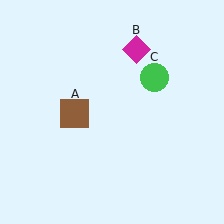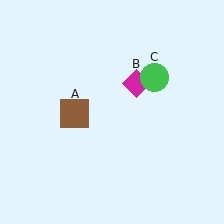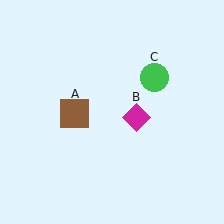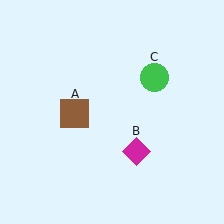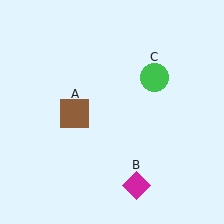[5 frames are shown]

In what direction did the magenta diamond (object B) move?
The magenta diamond (object B) moved down.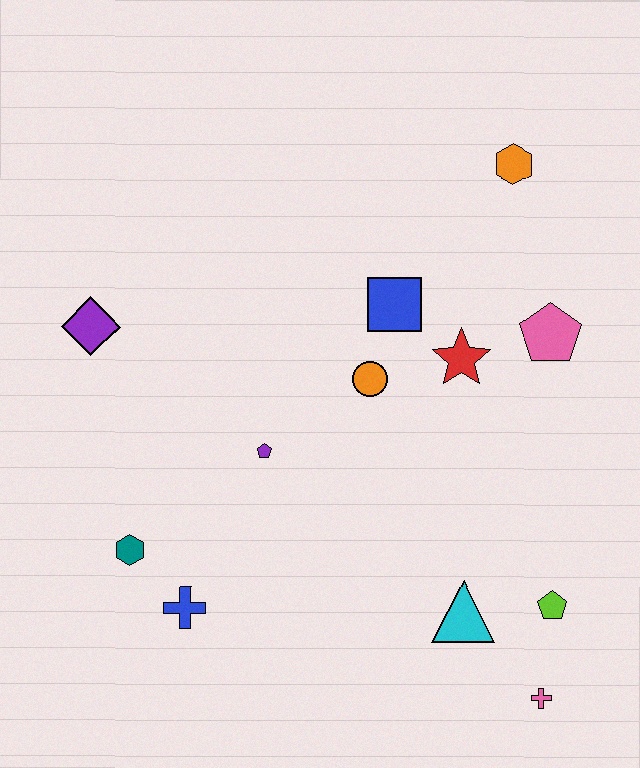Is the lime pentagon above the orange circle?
No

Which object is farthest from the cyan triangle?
The purple diamond is farthest from the cyan triangle.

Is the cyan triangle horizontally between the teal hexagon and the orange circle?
No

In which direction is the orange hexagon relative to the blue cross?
The orange hexagon is above the blue cross.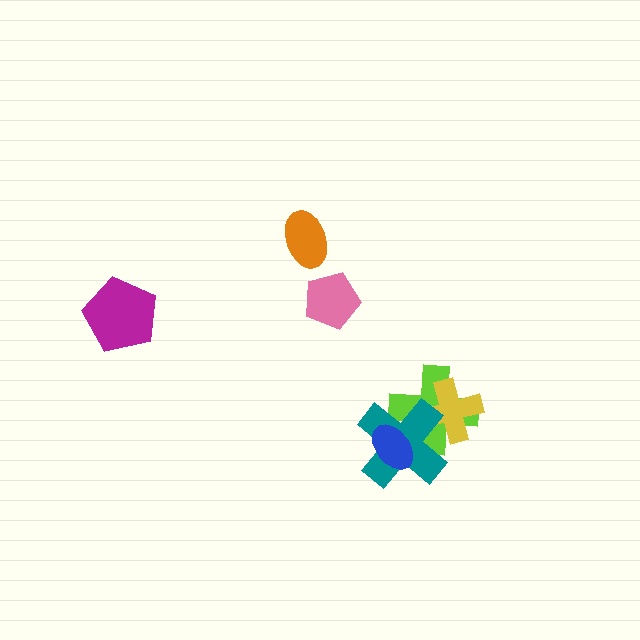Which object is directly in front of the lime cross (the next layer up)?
The yellow cross is directly in front of the lime cross.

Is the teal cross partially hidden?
Yes, it is partially covered by another shape.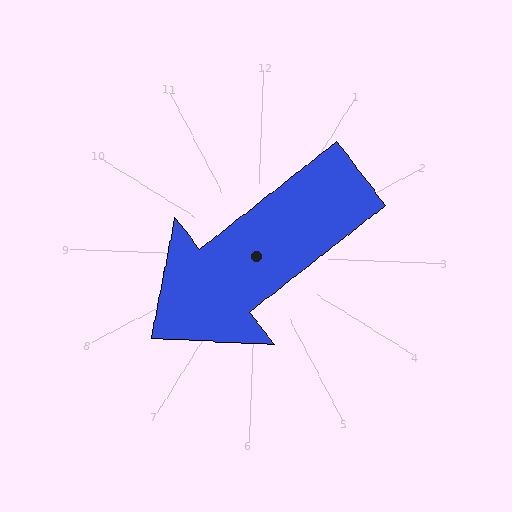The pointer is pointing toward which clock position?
Roughly 8 o'clock.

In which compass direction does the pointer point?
Southwest.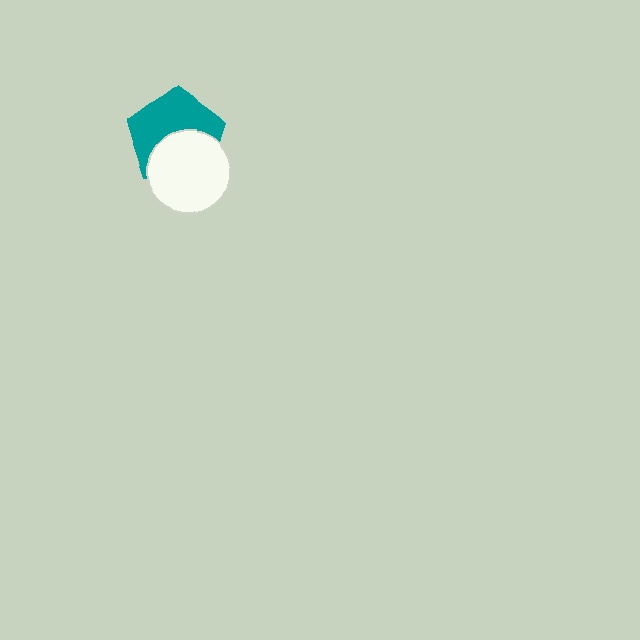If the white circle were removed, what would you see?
You would see the complete teal pentagon.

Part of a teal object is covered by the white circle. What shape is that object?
It is a pentagon.